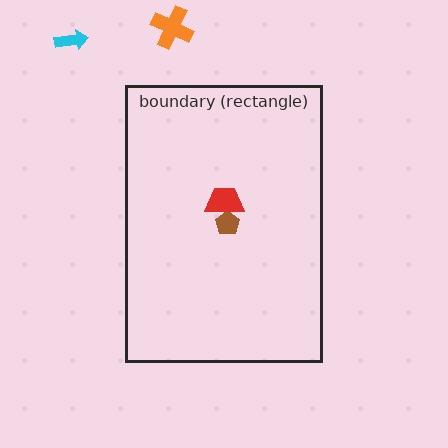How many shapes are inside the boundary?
2 inside, 2 outside.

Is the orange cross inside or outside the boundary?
Outside.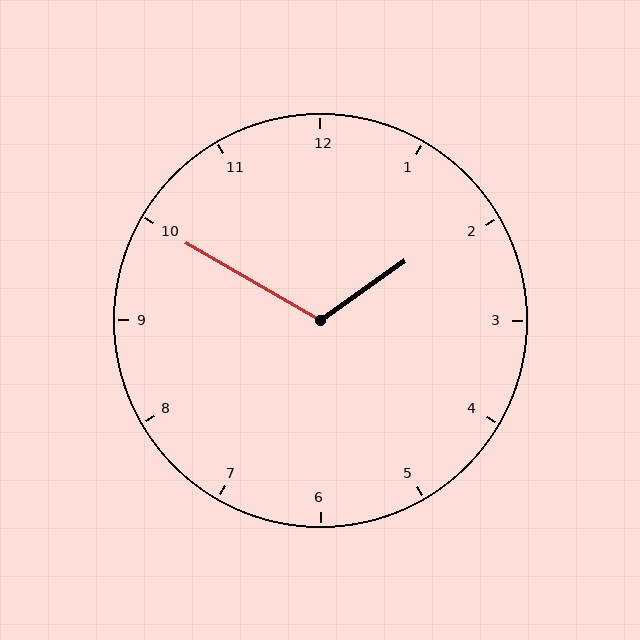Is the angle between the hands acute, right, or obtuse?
It is obtuse.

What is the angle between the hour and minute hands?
Approximately 115 degrees.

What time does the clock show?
1:50.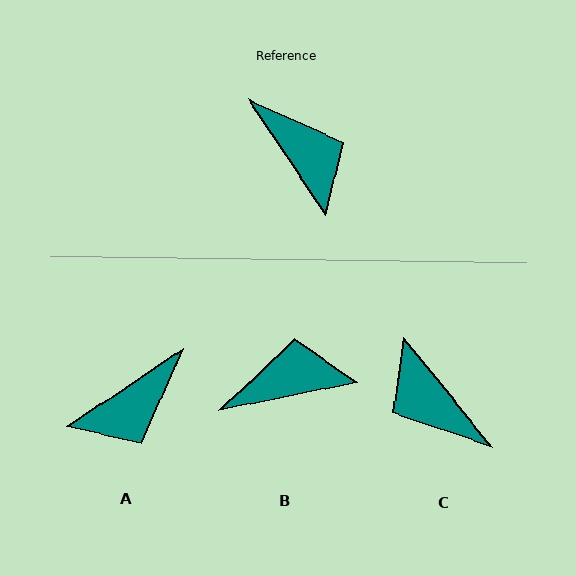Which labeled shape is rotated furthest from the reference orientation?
C, about 175 degrees away.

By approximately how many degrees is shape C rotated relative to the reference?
Approximately 175 degrees clockwise.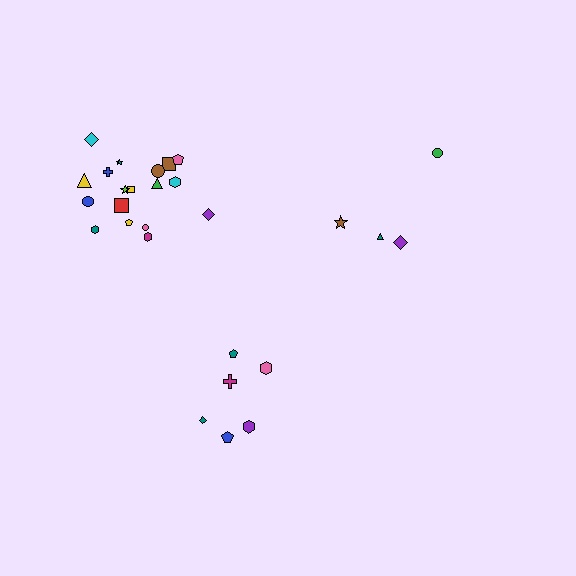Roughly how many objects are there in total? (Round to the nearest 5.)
Roughly 30 objects in total.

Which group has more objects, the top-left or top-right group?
The top-left group.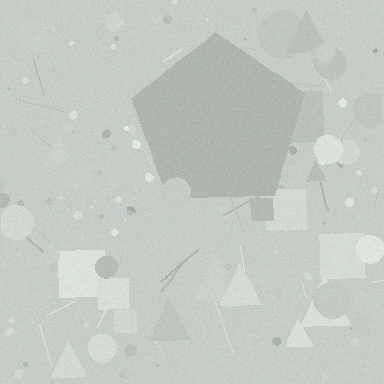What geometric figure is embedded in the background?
A pentagon is embedded in the background.